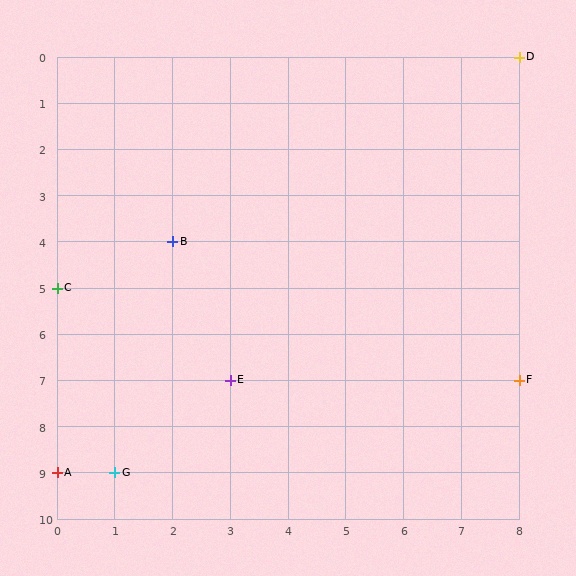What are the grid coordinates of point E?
Point E is at grid coordinates (3, 7).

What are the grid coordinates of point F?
Point F is at grid coordinates (8, 7).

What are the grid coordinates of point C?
Point C is at grid coordinates (0, 5).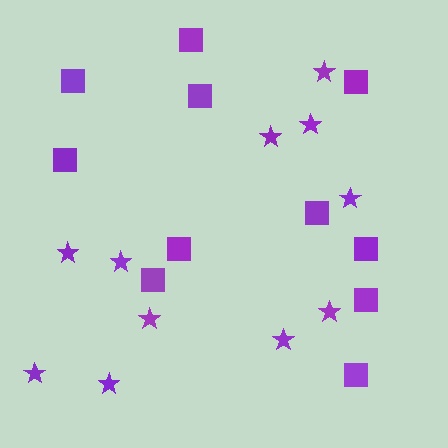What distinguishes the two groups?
There are 2 groups: one group of stars (11) and one group of squares (11).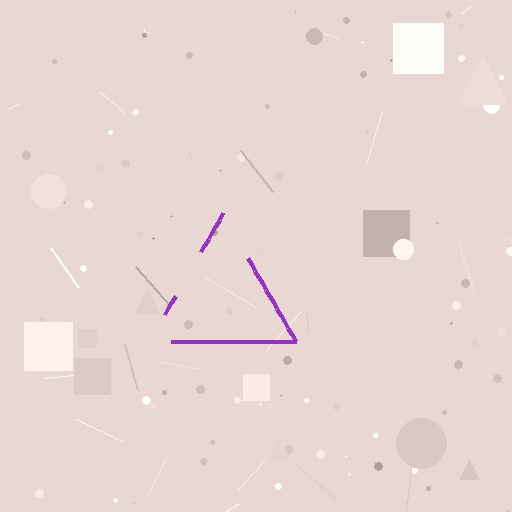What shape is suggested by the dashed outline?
The dashed outline suggests a triangle.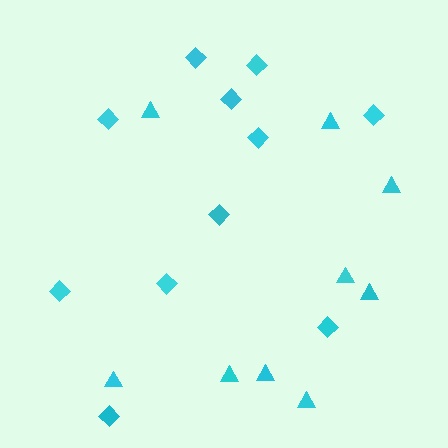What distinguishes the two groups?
There are 2 groups: one group of diamonds (11) and one group of triangles (9).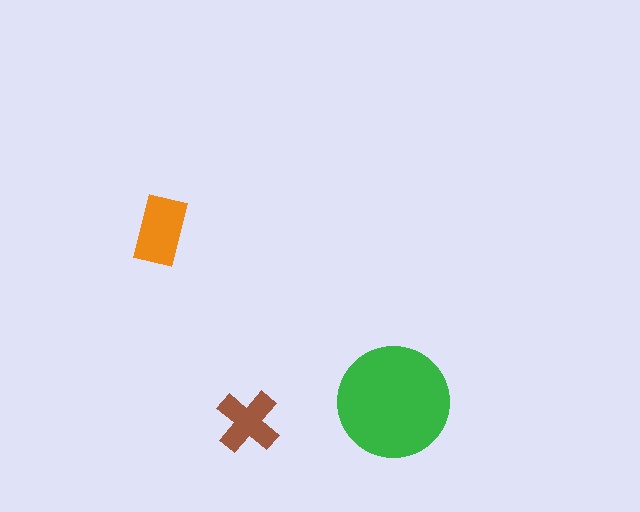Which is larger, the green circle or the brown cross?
The green circle.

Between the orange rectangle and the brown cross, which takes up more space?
The orange rectangle.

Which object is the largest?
The green circle.